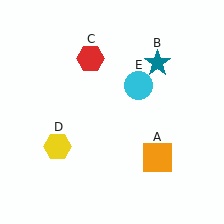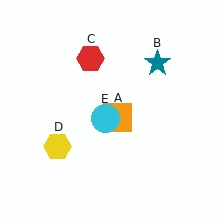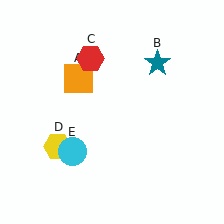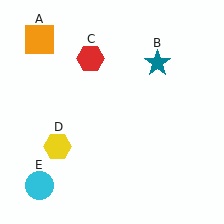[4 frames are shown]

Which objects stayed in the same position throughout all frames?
Teal star (object B) and red hexagon (object C) and yellow hexagon (object D) remained stationary.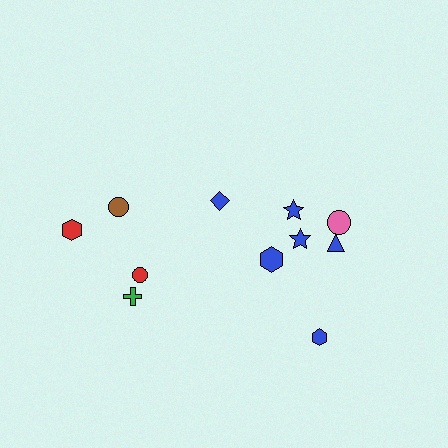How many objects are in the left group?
There are 4 objects.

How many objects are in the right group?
There are 7 objects.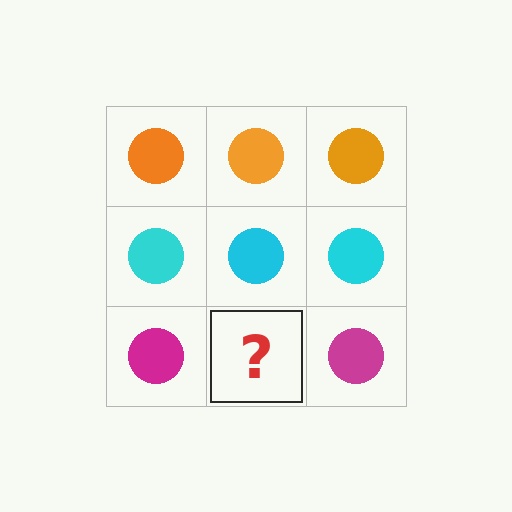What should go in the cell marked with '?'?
The missing cell should contain a magenta circle.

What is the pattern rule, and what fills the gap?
The rule is that each row has a consistent color. The gap should be filled with a magenta circle.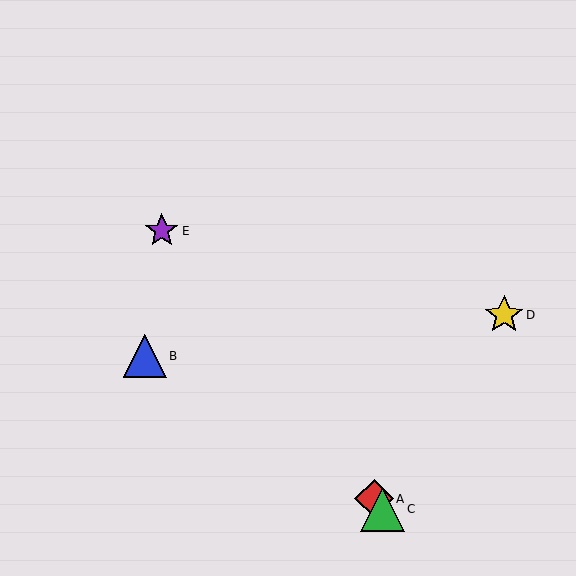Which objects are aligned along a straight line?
Objects A, C, E are aligned along a straight line.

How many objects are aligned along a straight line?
3 objects (A, C, E) are aligned along a straight line.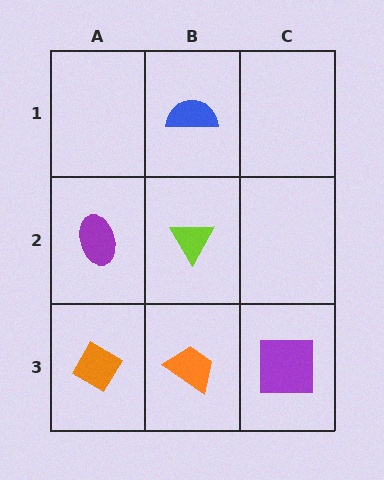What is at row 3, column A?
An orange diamond.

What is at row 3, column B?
An orange trapezoid.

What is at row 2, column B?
A lime triangle.